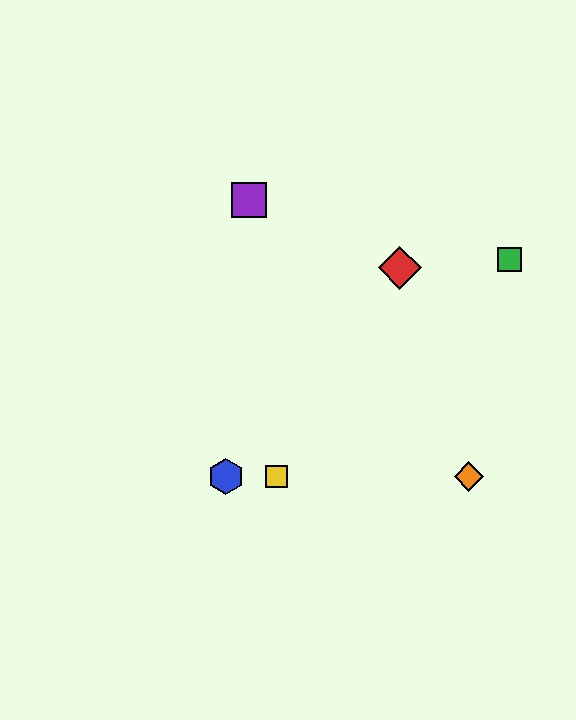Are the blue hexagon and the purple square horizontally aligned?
No, the blue hexagon is at y≈476 and the purple square is at y≈200.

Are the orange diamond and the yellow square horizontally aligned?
Yes, both are at y≈476.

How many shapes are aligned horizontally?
3 shapes (the blue hexagon, the yellow square, the orange diamond) are aligned horizontally.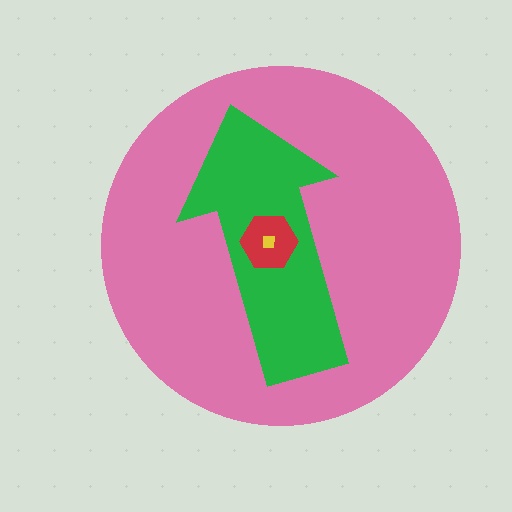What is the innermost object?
The yellow square.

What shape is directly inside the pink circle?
The green arrow.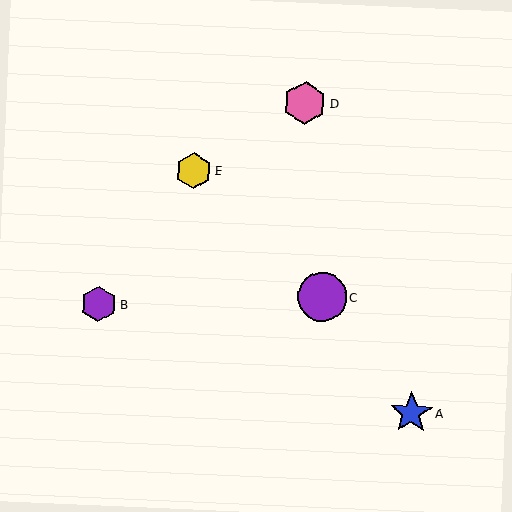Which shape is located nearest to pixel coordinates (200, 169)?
The yellow hexagon (labeled E) at (194, 170) is nearest to that location.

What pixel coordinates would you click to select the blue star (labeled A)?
Click at (411, 413) to select the blue star A.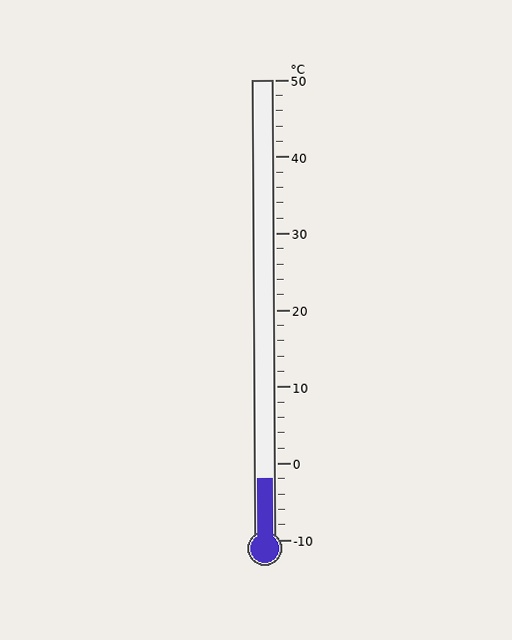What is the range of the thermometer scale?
The thermometer scale ranges from -10°C to 50°C.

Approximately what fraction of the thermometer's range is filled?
The thermometer is filled to approximately 15% of its range.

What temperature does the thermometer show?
The thermometer shows approximately -2°C.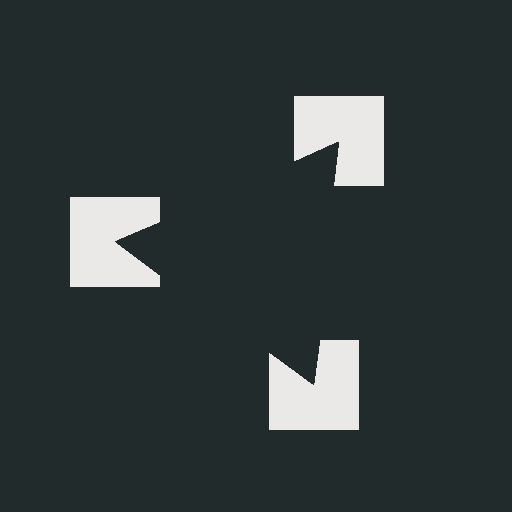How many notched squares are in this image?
There are 3 — one at each vertex of the illusory triangle.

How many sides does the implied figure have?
3 sides.